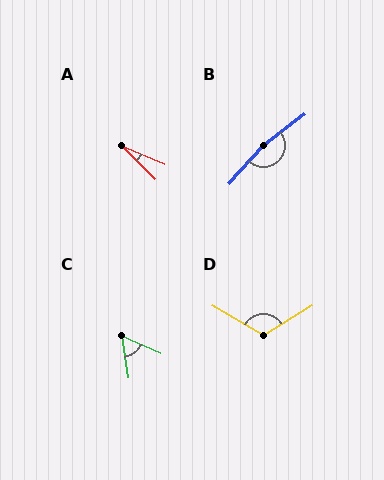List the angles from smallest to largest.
A (22°), C (58°), D (118°), B (170°).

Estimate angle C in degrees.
Approximately 58 degrees.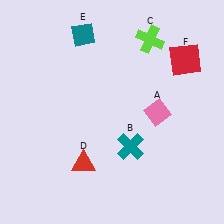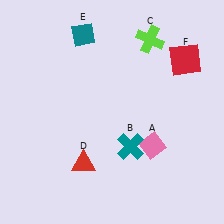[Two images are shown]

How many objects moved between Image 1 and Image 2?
1 object moved between the two images.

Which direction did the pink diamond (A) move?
The pink diamond (A) moved down.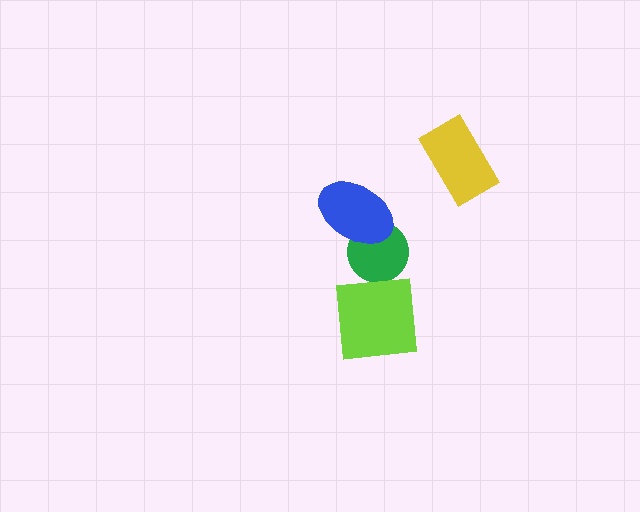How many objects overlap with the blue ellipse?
1 object overlaps with the blue ellipse.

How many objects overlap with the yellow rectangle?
0 objects overlap with the yellow rectangle.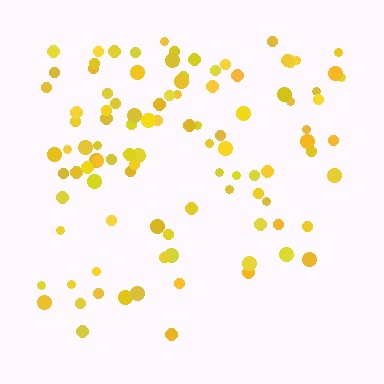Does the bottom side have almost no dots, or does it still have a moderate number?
Still a moderate number, just noticeably fewer than the top.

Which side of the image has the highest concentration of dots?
The top.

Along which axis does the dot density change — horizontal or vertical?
Vertical.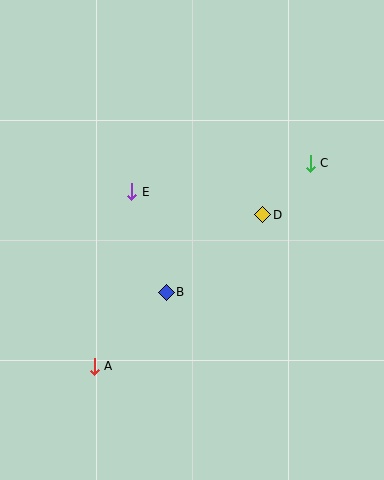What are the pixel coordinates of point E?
Point E is at (132, 192).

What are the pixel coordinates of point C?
Point C is at (310, 163).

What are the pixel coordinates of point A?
Point A is at (94, 366).